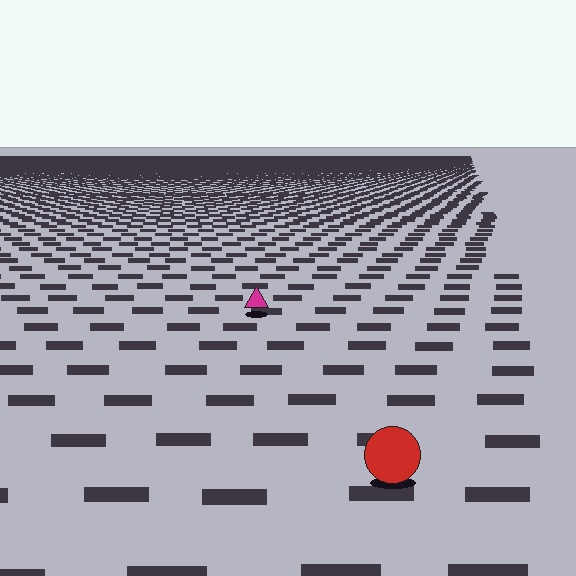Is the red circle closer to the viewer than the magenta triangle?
Yes. The red circle is closer — you can tell from the texture gradient: the ground texture is coarser near it.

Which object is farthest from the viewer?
The magenta triangle is farthest from the viewer. It appears smaller and the ground texture around it is denser.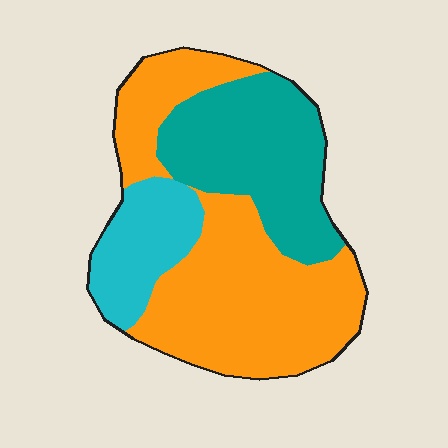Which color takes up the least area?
Cyan, at roughly 15%.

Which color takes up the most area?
Orange, at roughly 55%.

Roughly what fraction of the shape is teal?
Teal takes up between a quarter and a half of the shape.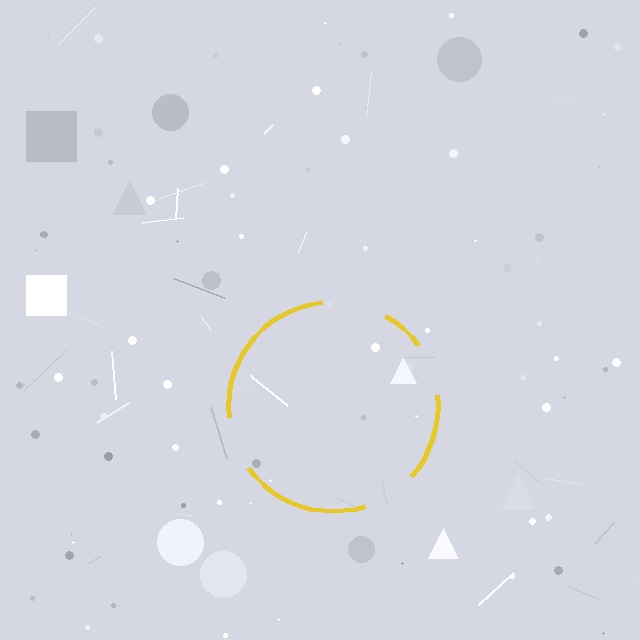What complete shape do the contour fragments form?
The contour fragments form a circle.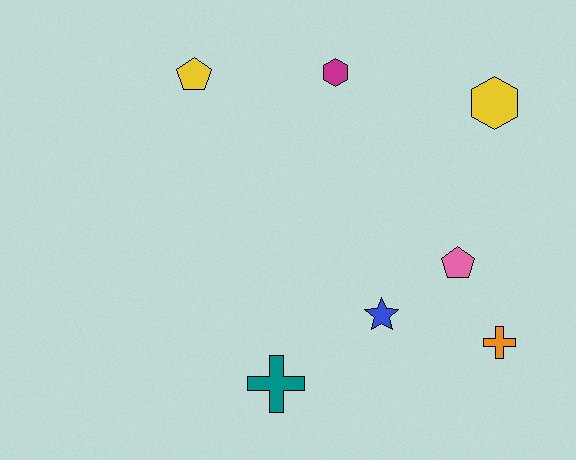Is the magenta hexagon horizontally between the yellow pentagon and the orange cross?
Yes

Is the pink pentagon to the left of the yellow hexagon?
Yes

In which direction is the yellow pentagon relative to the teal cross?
The yellow pentagon is above the teal cross.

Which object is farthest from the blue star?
The yellow pentagon is farthest from the blue star.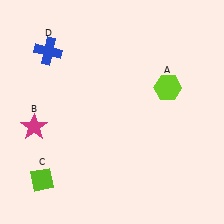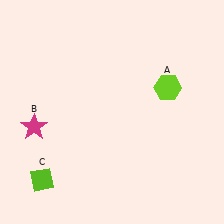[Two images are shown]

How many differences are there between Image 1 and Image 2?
There is 1 difference between the two images.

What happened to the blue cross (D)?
The blue cross (D) was removed in Image 2. It was in the top-left area of Image 1.